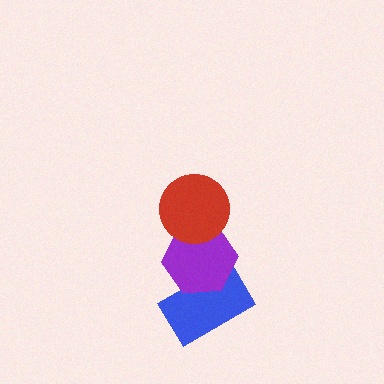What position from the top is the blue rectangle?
The blue rectangle is 3rd from the top.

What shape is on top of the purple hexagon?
The red circle is on top of the purple hexagon.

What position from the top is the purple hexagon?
The purple hexagon is 2nd from the top.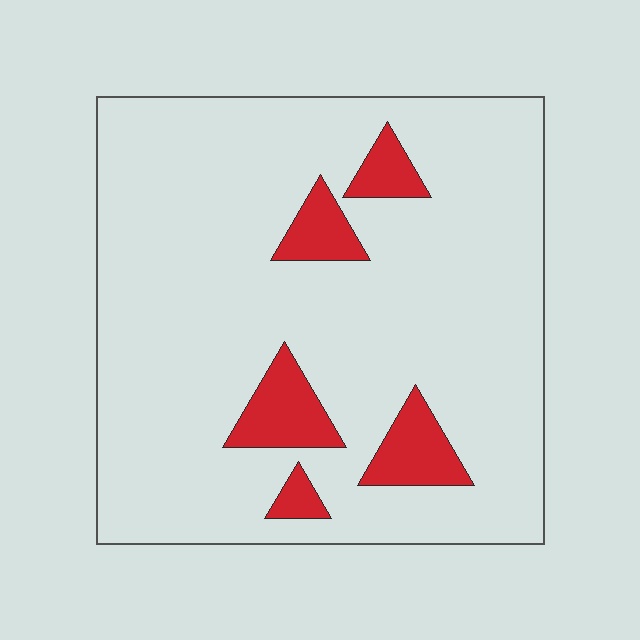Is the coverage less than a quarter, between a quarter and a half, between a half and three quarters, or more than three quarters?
Less than a quarter.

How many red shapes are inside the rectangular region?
5.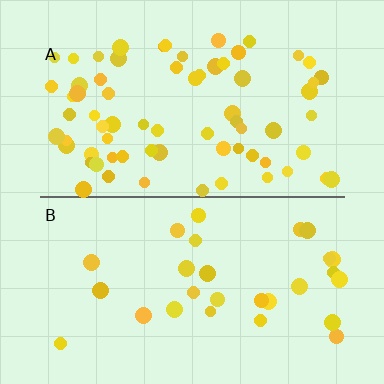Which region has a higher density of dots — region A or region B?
A (the top).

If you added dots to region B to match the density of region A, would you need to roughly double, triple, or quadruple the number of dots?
Approximately double.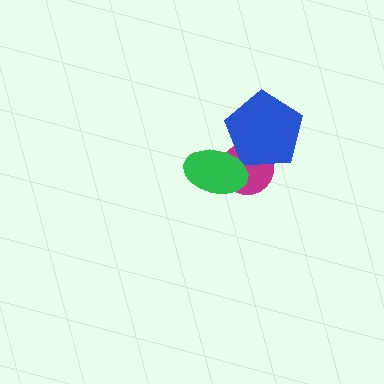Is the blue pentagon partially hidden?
Yes, it is partially covered by another shape.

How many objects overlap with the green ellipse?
2 objects overlap with the green ellipse.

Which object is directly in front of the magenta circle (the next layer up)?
The blue pentagon is directly in front of the magenta circle.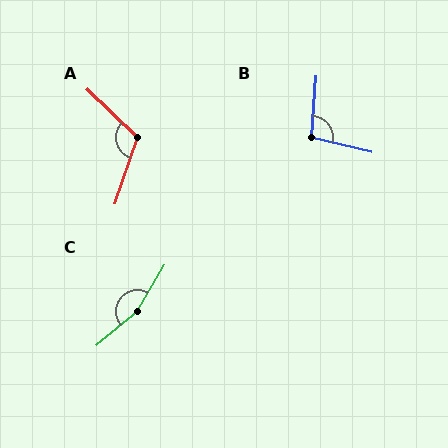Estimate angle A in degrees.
Approximately 115 degrees.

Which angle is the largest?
C, at approximately 160 degrees.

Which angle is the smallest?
B, at approximately 100 degrees.